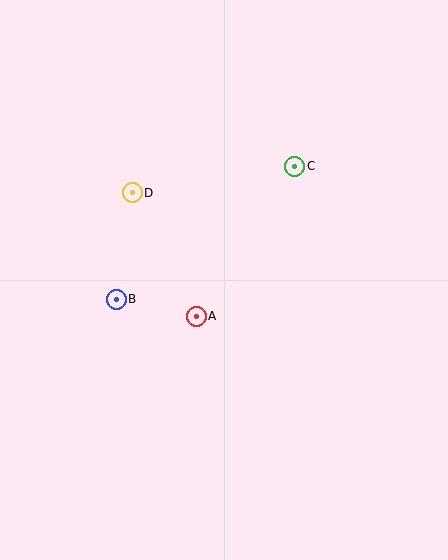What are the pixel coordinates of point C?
Point C is at (295, 166).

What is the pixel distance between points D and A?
The distance between D and A is 139 pixels.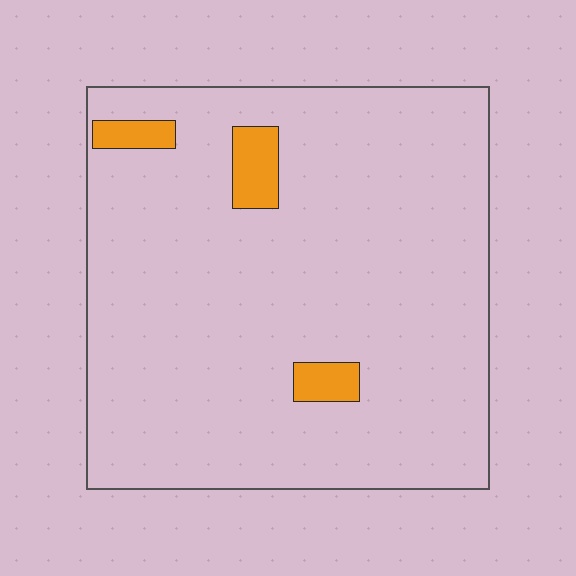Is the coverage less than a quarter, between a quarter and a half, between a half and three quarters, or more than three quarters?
Less than a quarter.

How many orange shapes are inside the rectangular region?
3.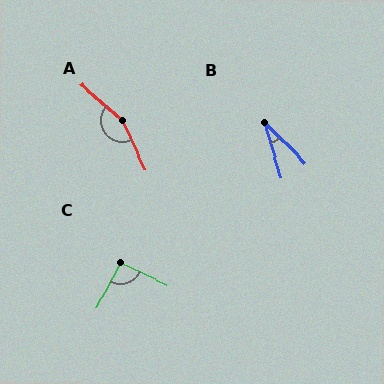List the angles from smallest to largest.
B (27°), C (93°), A (156°).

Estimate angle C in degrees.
Approximately 93 degrees.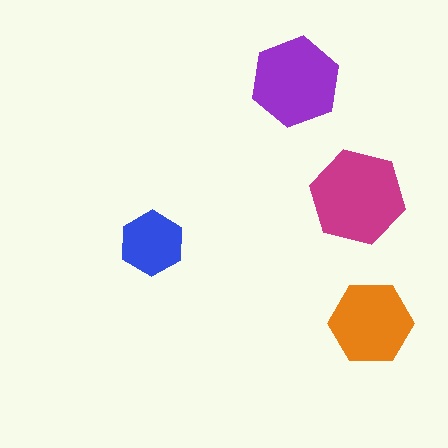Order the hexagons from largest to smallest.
the magenta one, the purple one, the orange one, the blue one.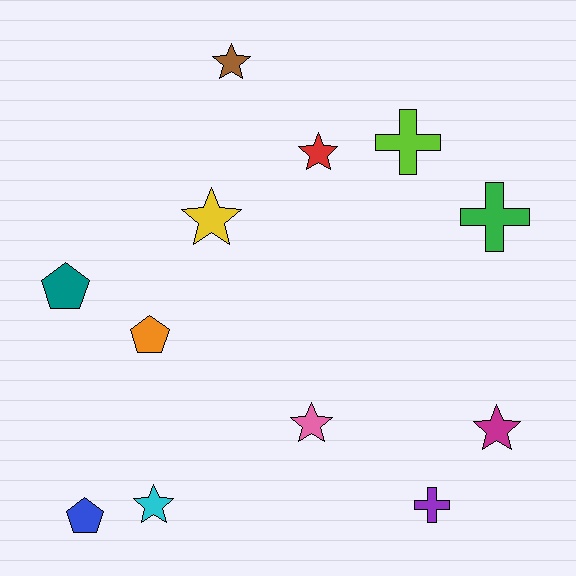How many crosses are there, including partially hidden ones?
There are 3 crosses.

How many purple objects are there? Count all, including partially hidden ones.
There is 1 purple object.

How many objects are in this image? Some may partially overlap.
There are 12 objects.